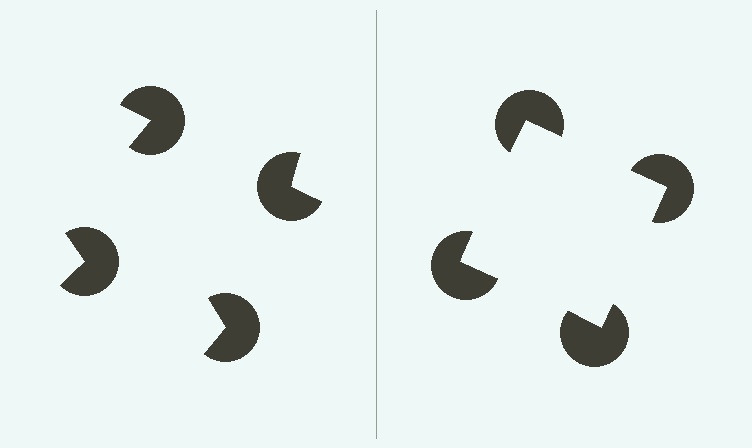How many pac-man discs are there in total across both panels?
8 — 4 on each side.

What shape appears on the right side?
An illusory square.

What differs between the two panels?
The pac-man discs are positioned identically on both sides; only the wedge orientations differ. On the right they align to a square; on the left they are misaligned.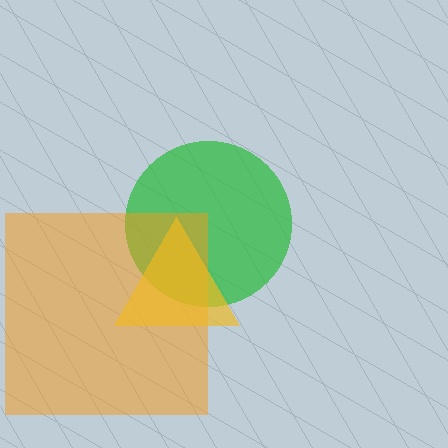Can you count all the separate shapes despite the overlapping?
Yes, there are 3 separate shapes.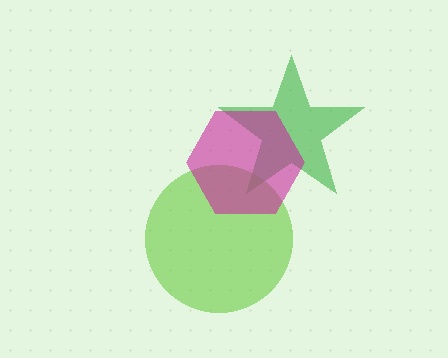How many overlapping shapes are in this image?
There are 3 overlapping shapes in the image.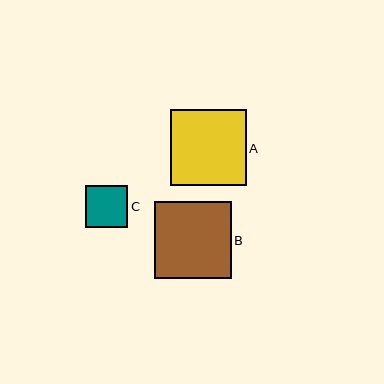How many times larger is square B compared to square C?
Square B is approximately 1.8 times the size of square C.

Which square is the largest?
Square B is the largest with a size of approximately 77 pixels.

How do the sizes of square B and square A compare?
Square B and square A are approximately the same size.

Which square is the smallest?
Square C is the smallest with a size of approximately 42 pixels.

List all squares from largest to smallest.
From largest to smallest: B, A, C.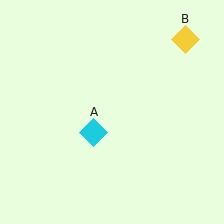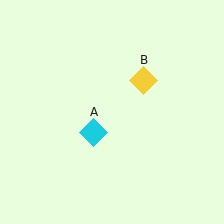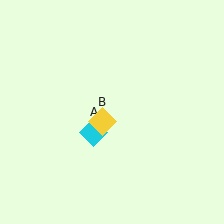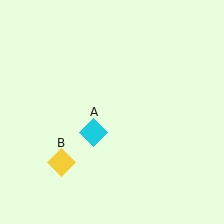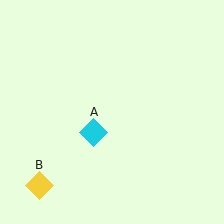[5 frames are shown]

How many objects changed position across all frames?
1 object changed position: yellow diamond (object B).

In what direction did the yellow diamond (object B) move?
The yellow diamond (object B) moved down and to the left.